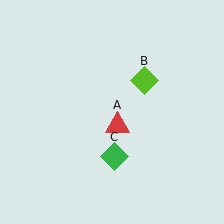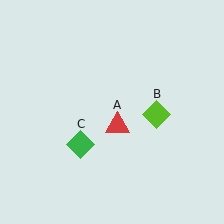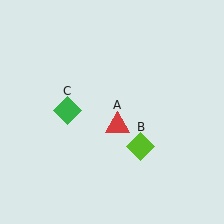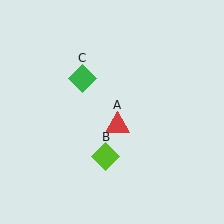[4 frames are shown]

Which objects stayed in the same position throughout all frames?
Red triangle (object A) remained stationary.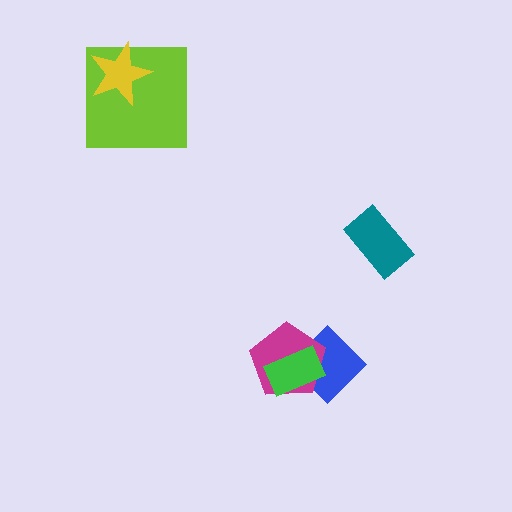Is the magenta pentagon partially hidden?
Yes, it is partially covered by another shape.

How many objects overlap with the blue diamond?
2 objects overlap with the blue diamond.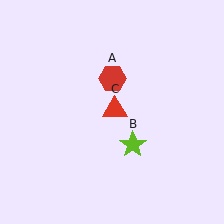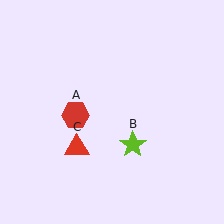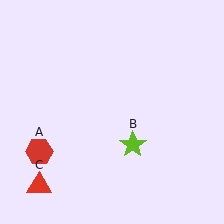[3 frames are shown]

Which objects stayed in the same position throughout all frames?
Lime star (object B) remained stationary.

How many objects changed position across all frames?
2 objects changed position: red hexagon (object A), red triangle (object C).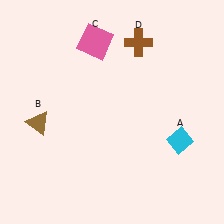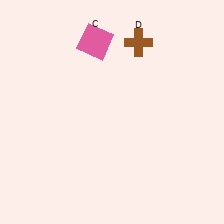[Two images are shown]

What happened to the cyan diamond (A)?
The cyan diamond (A) was removed in Image 2. It was in the bottom-right area of Image 1.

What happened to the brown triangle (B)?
The brown triangle (B) was removed in Image 2. It was in the bottom-left area of Image 1.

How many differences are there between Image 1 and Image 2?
There are 2 differences between the two images.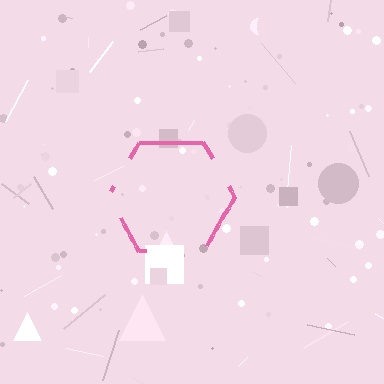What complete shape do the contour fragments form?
The contour fragments form a hexagon.